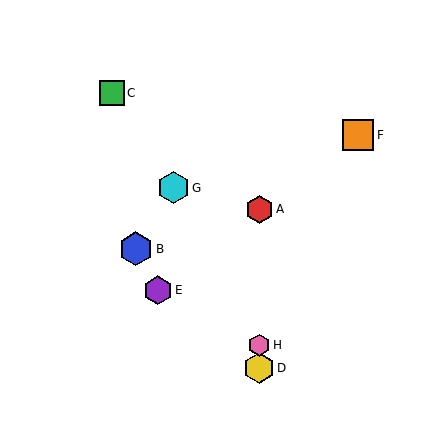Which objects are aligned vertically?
Objects A, D, H are aligned vertically.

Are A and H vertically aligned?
Yes, both are at x≈259.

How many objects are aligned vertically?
3 objects (A, D, H) are aligned vertically.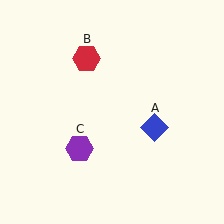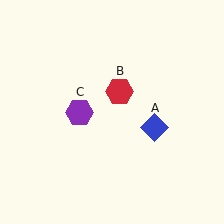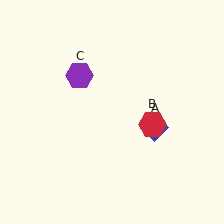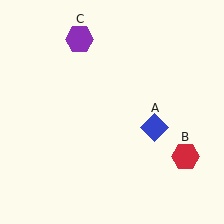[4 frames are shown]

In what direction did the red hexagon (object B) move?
The red hexagon (object B) moved down and to the right.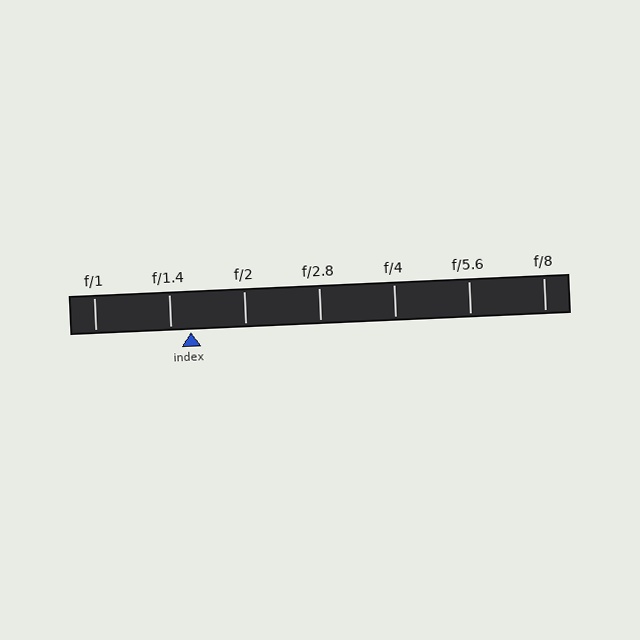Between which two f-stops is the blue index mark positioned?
The index mark is between f/1.4 and f/2.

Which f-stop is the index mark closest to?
The index mark is closest to f/1.4.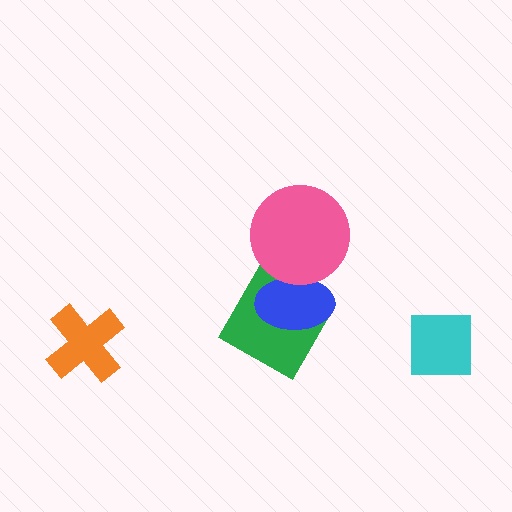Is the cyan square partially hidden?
No, no other shape covers it.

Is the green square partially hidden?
Yes, it is partially covered by another shape.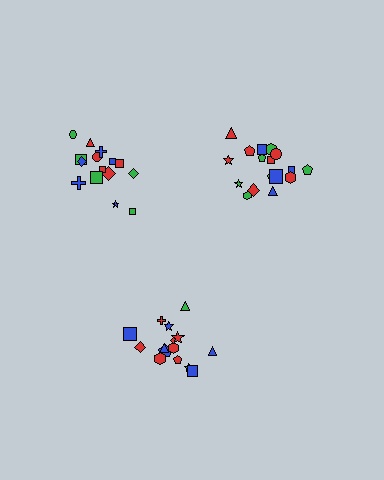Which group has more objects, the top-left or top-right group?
The top-right group.